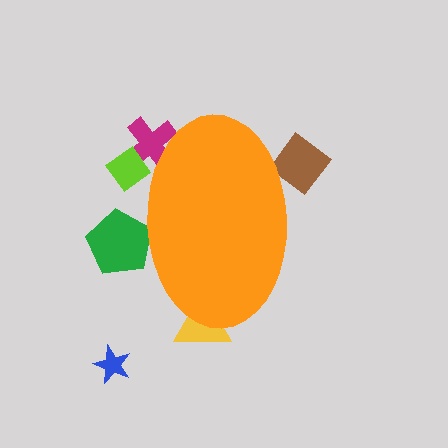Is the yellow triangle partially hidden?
Yes, the yellow triangle is partially hidden behind the orange ellipse.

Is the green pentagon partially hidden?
Yes, the green pentagon is partially hidden behind the orange ellipse.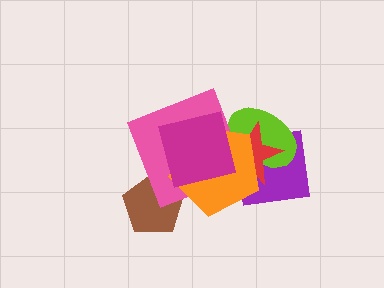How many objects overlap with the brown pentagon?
2 objects overlap with the brown pentagon.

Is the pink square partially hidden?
Yes, it is partially covered by another shape.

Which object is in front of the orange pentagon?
The magenta square is in front of the orange pentagon.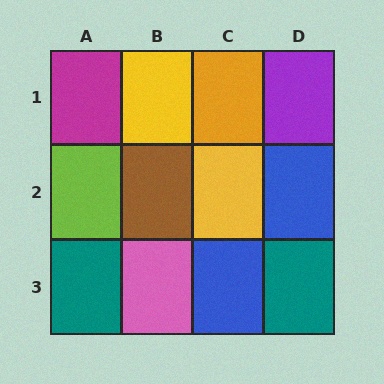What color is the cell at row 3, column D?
Teal.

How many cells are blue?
2 cells are blue.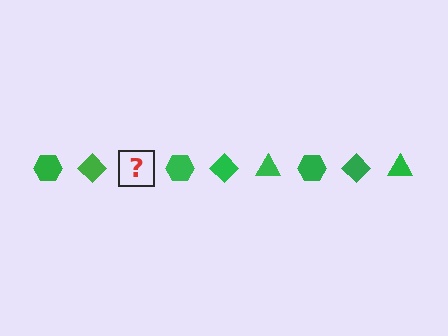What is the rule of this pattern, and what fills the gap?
The rule is that the pattern cycles through hexagon, diamond, triangle shapes in green. The gap should be filled with a green triangle.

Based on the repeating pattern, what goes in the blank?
The blank should be a green triangle.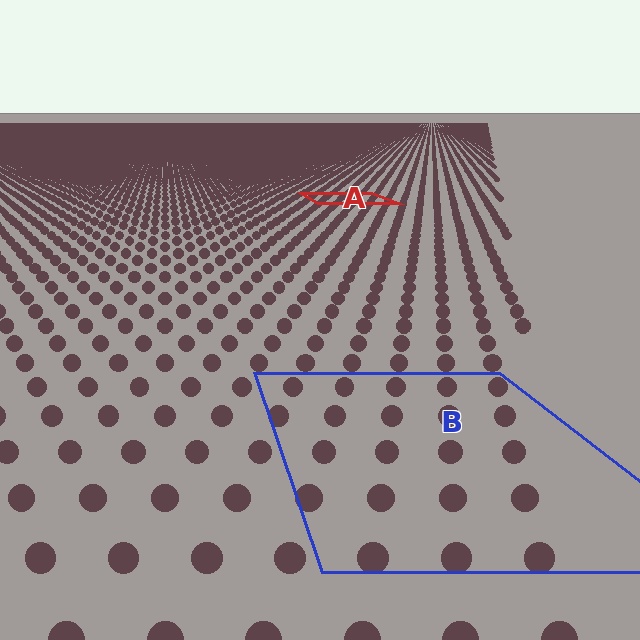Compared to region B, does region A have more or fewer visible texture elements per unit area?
Region A has more texture elements per unit area — they are packed more densely because it is farther away.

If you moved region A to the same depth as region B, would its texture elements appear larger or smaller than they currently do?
They would appear larger. At a closer depth, the same texture elements are projected at a bigger on-screen size.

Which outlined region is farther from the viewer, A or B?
Region A is farther from the viewer — the texture elements inside it appear smaller and more densely packed.